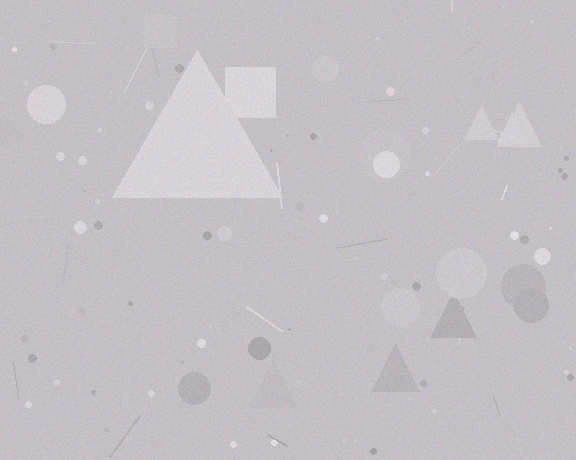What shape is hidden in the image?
A triangle is hidden in the image.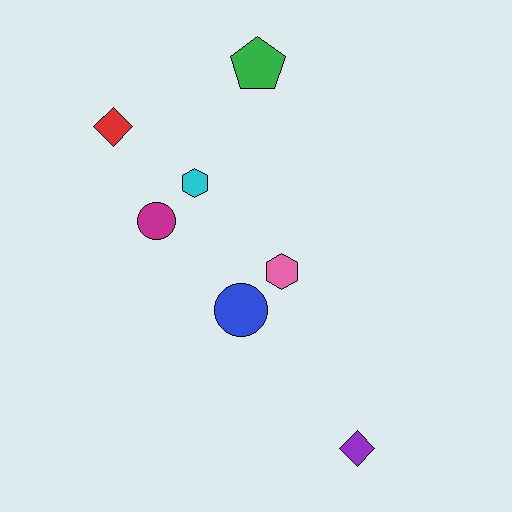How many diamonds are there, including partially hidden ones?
There are 2 diamonds.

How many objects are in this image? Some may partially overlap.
There are 7 objects.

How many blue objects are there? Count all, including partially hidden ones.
There is 1 blue object.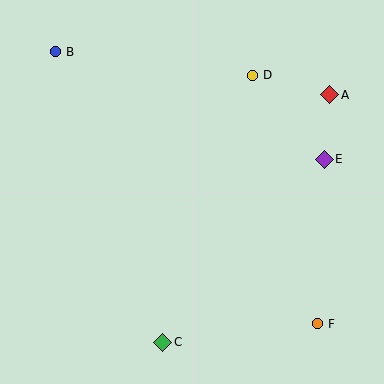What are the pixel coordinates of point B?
Point B is at (55, 52).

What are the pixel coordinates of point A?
Point A is at (330, 95).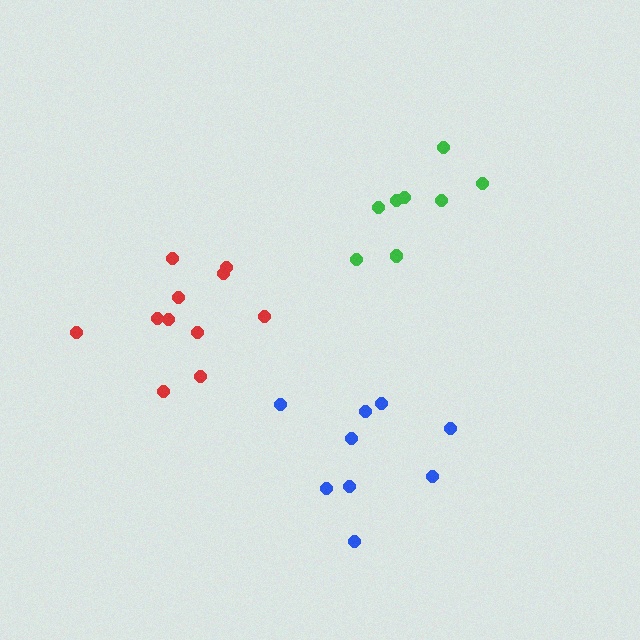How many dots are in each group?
Group 1: 9 dots, Group 2: 8 dots, Group 3: 11 dots (28 total).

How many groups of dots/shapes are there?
There are 3 groups.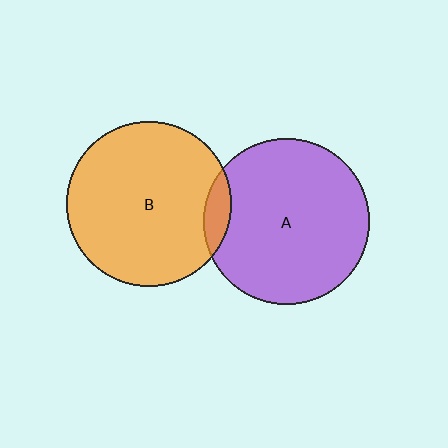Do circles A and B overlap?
Yes.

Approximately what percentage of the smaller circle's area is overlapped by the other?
Approximately 10%.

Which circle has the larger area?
Circle A (purple).